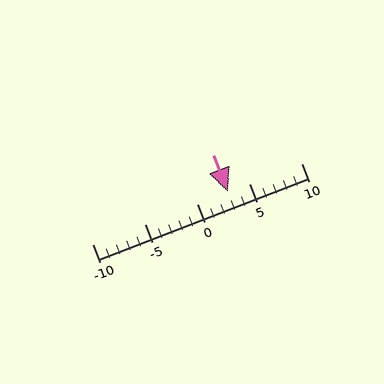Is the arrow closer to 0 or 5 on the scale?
The arrow is closer to 5.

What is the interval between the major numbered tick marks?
The major tick marks are spaced 5 units apart.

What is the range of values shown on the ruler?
The ruler shows values from -10 to 10.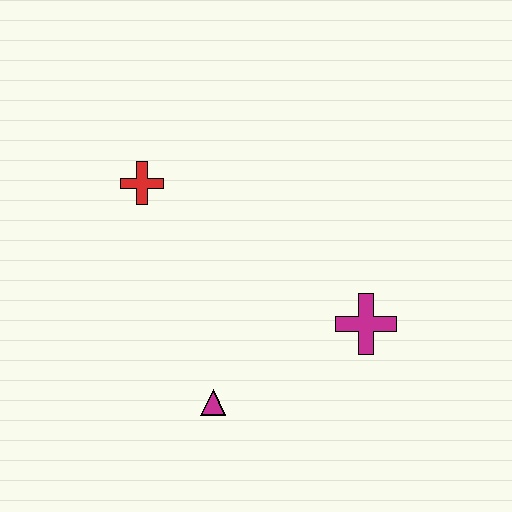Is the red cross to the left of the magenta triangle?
Yes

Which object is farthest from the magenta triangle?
The red cross is farthest from the magenta triangle.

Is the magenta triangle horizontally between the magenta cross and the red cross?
Yes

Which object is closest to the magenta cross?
The magenta triangle is closest to the magenta cross.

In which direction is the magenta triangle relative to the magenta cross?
The magenta triangle is to the left of the magenta cross.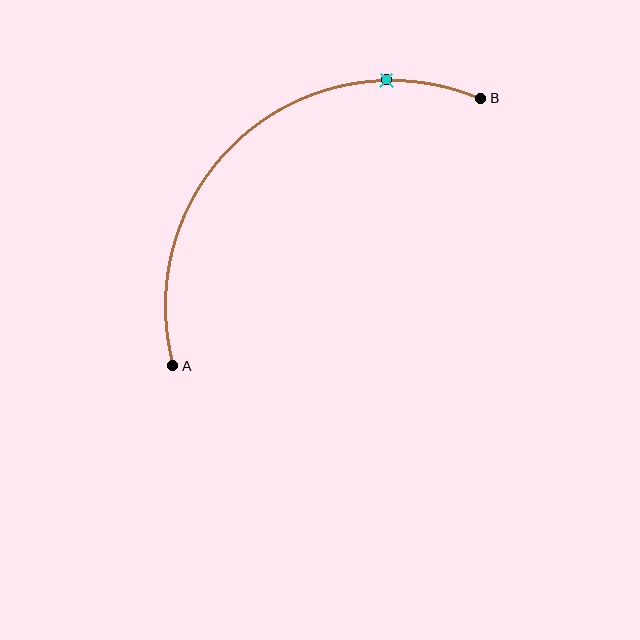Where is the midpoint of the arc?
The arc midpoint is the point on the curve farthest from the straight line joining A and B. It sits above and to the left of that line.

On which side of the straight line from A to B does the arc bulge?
The arc bulges above and to the left of the straight line connecting A and B.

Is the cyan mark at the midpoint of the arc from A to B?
No. The cyan mark lies on the arc but is closer to endpoint B. The arc midpoint would be at the point on the curve equidistant along the arc from both A and B.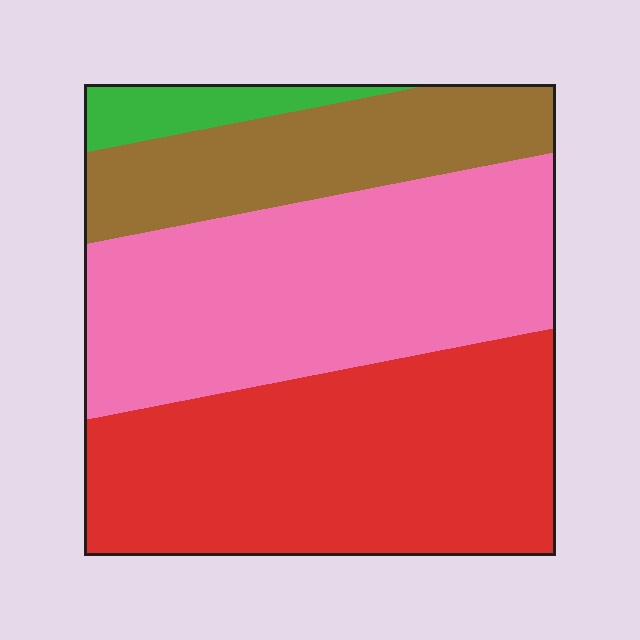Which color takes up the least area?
Green, at roughly 5%.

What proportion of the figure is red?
Red covers about 40% of the figure.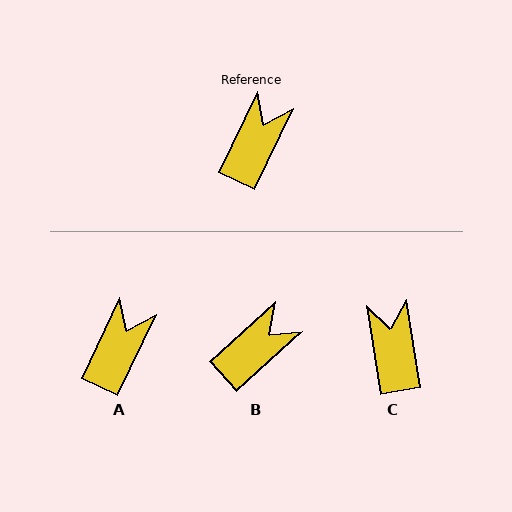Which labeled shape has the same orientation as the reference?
A.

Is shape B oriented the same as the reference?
No, it is off by about 23 degrees.